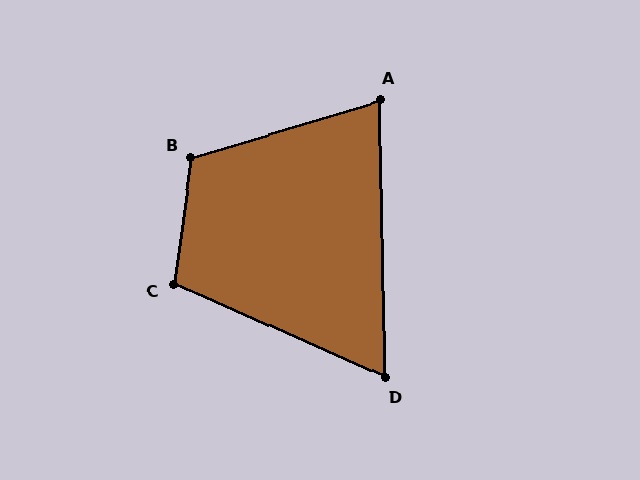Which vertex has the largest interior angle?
B, at approximately 115 degrees.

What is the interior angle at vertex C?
Approximately 106 degrees (obtuse).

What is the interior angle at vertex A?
Approximately 74 degrees (acute).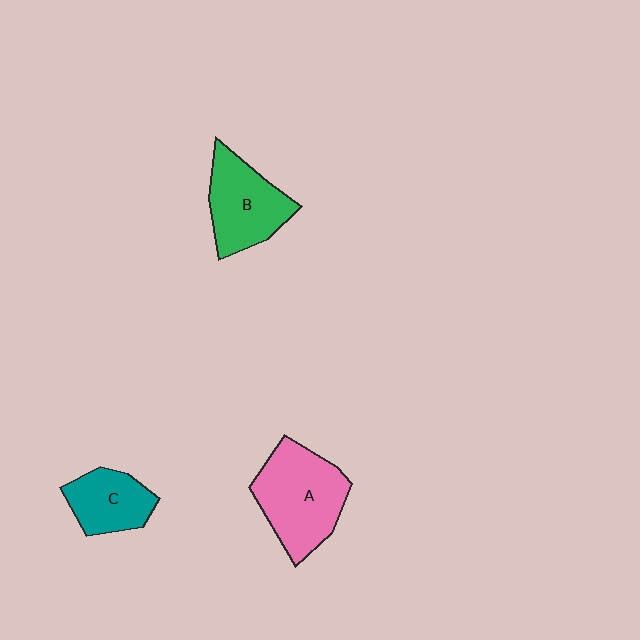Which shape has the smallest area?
Shape C (teal).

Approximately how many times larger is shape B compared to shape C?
Approximately 1.3 times.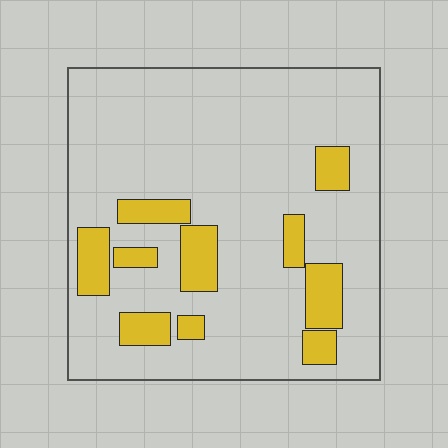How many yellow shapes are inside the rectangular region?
10.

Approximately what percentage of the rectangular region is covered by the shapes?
Approximately 15%.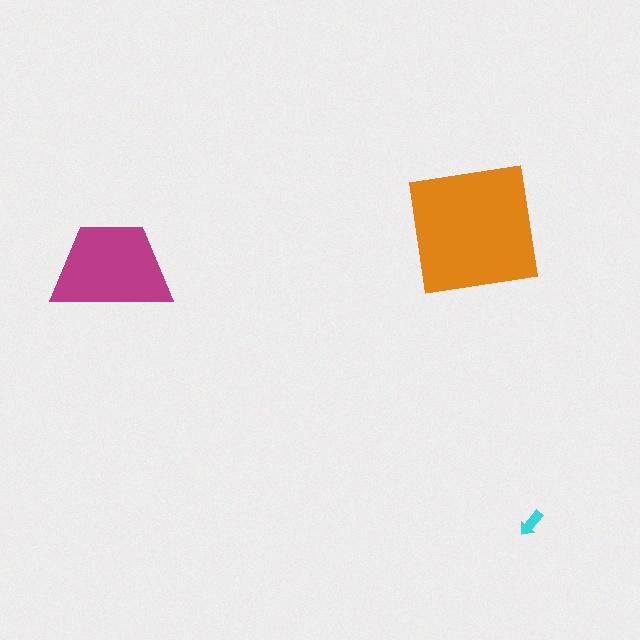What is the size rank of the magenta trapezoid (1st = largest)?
2nd.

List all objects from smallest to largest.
The cyan arrow, the magenta trapezoid, the orange square.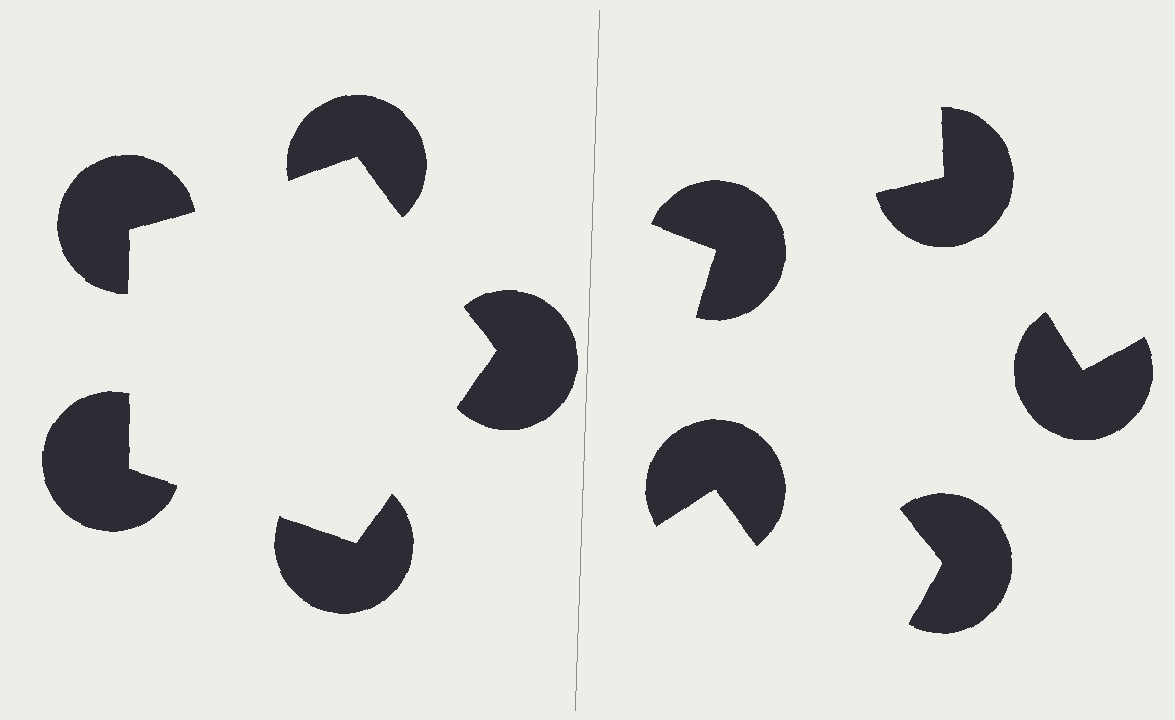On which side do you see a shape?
An illusory pentagon appears on the left side. On the right side the wedge cuts are rotated, so no coherent shape forms.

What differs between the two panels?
The pac-man discs are positioned identically on both sides; only the wedge orientations differ. On the left they align to a pentagon; on the right they are misaligned.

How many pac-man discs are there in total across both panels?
10 — 5 on each side.